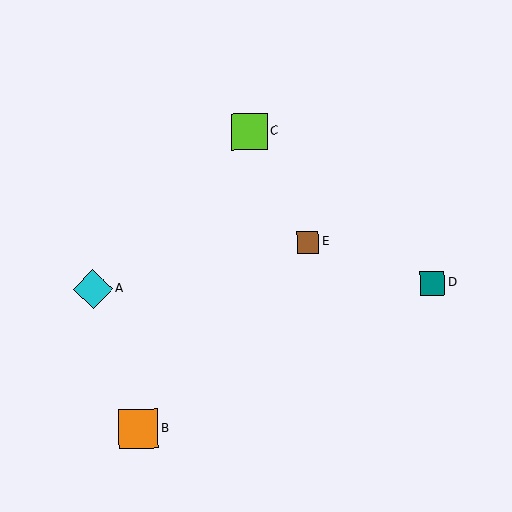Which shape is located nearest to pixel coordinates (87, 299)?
The cyan diamond (labeled A) at (93, 289) is nearest to that location.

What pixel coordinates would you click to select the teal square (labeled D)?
Click at (432, 283) to select the teal square D.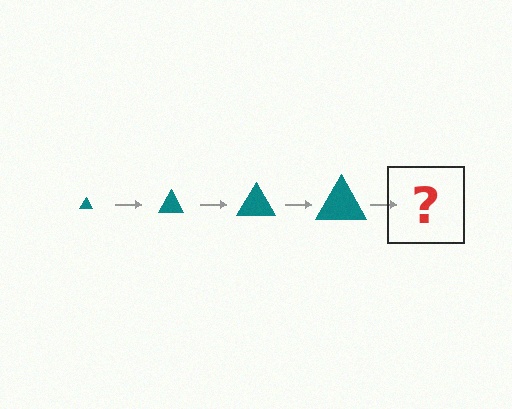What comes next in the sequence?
The next element should be a teal triangle, larger than the previous one.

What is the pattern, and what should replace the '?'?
The pattern is that the triangle gets progressively larger each step. The '?' should be a teal triangle, larger than the previous one.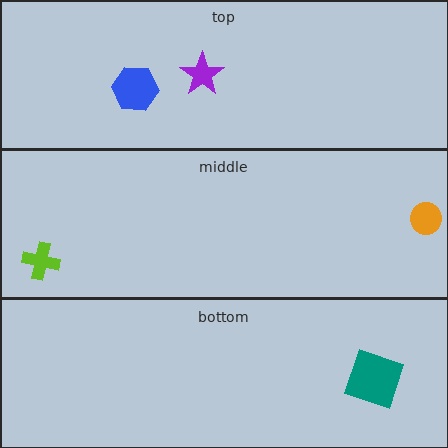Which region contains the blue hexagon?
The top region.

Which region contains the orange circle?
The middle region.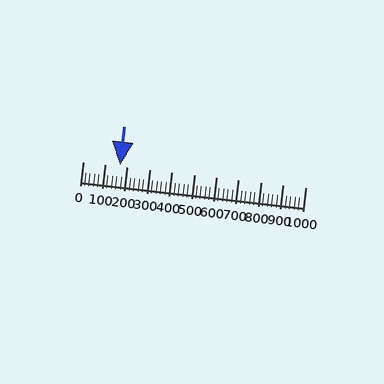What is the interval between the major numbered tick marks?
The major tick marks are spaced 100 units apart.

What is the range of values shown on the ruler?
The ruler shows values from 0 to 1000.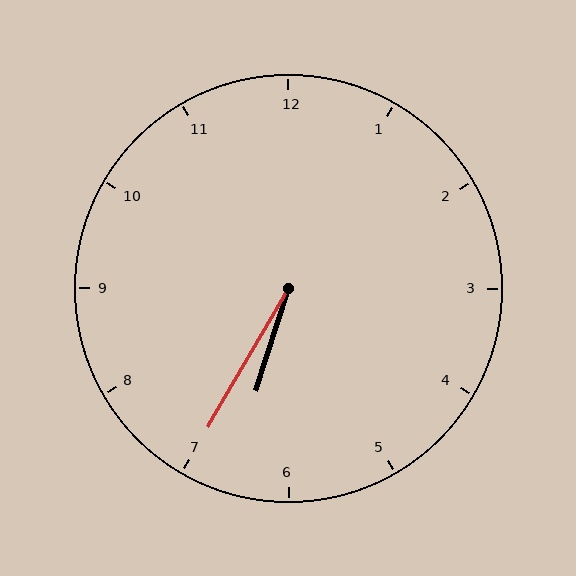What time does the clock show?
6:35.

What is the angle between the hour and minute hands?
Approximately 12 degrees.